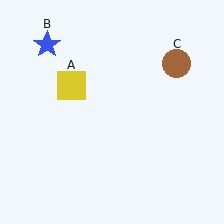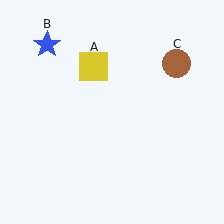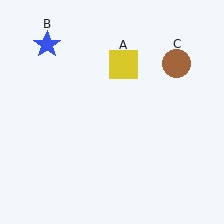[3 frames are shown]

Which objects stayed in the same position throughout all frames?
Blue star (object B) and brown circle (object C) remained stationary.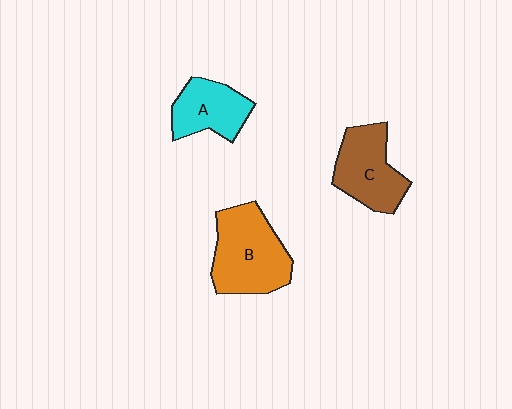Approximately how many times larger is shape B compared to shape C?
Approximately 1.2 times.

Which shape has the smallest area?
Shape A (cyan).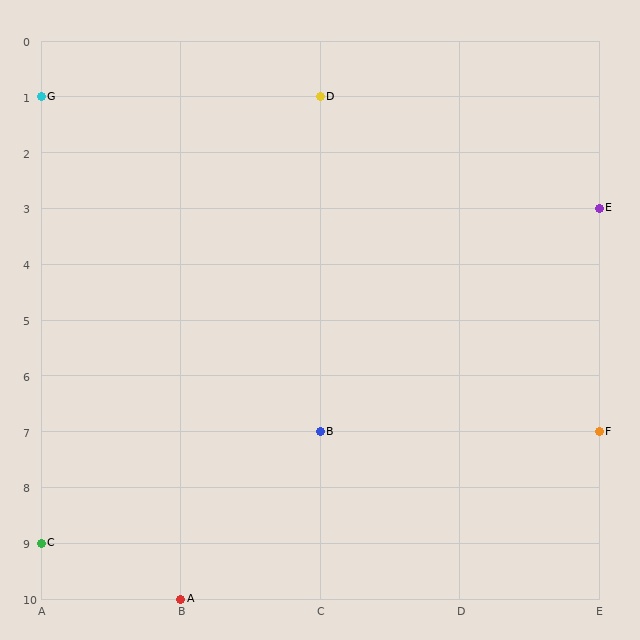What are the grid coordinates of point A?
Point A is at grid coordinates (B, 10).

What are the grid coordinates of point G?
Point G is at grid coordinates (A, 1).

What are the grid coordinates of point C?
Point C is at grid coordinates (A, 9).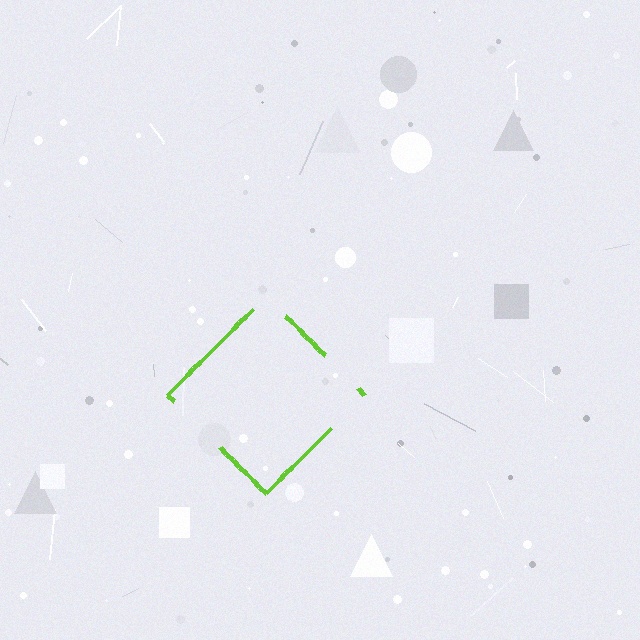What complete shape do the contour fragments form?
The contour fragments form a diamond.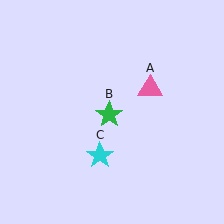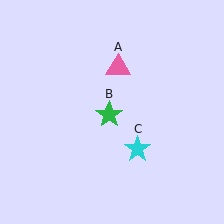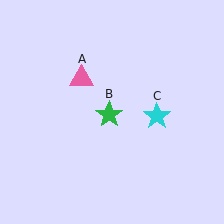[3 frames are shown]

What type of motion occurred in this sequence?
The pink triangle (object A), cyan star (object C) rotated counterclockwise around the center of the scene.